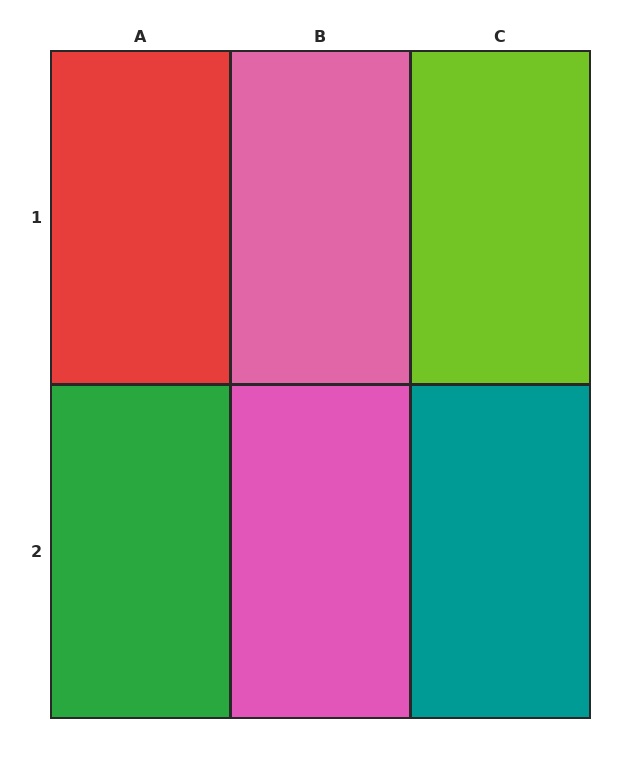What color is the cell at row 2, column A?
Green.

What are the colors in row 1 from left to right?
Red, pink, lime.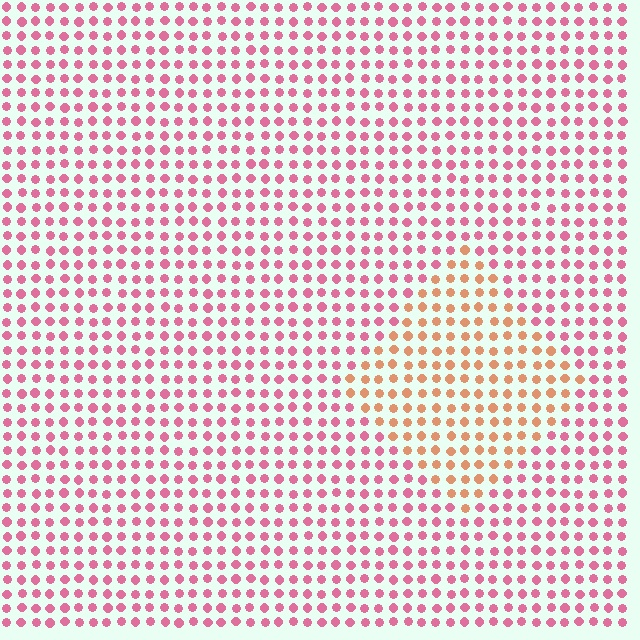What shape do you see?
I see a diamond.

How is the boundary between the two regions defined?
The boundary is defined purely by a slight shift in hue (about 43 degrees). Spacing, size, and orientation are identical on both sides.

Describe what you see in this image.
The image is filled with small pink elements in a uniform arrangement. A diamond-shaped region is visible where the elements are tinted to a slightly different hue, forming a subtle color boundary.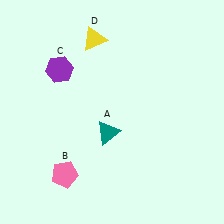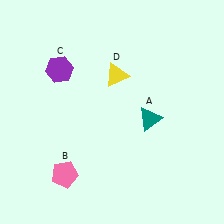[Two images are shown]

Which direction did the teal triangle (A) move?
The teal triangle (A) moved right.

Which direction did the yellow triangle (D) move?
The yellow triangle (D) moved down.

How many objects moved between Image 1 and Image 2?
2 objects moved between the two images.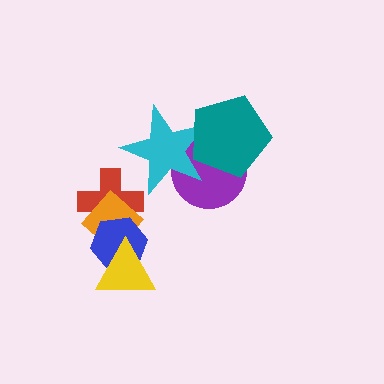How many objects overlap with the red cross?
2 objects overlap with the red cross.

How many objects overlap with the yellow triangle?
2 objects overlap with the yellow triangle.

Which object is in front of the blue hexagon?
The yellow triangle is in front of the blue hexagon.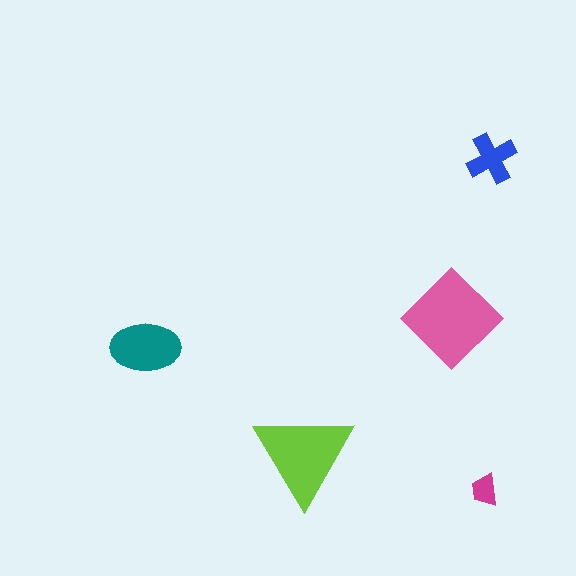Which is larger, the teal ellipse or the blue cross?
The teal ellipse.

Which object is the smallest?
The magenta trapezoid.